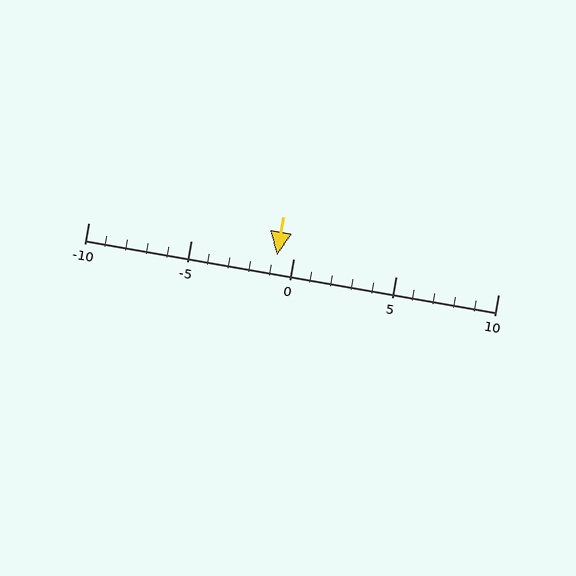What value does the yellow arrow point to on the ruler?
The yellow arrow points to approximately -1.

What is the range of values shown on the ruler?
The ruler shows values from -10 to 10.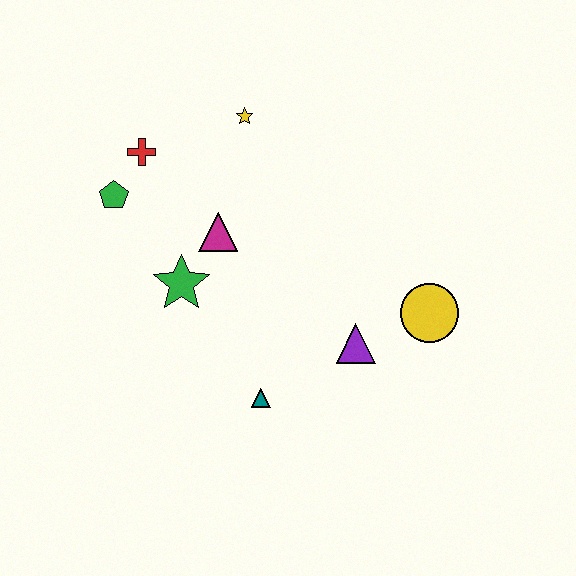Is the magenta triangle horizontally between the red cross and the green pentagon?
No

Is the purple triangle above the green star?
No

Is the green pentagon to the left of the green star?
Yes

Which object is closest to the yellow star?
The red cross is closest to the yellow star.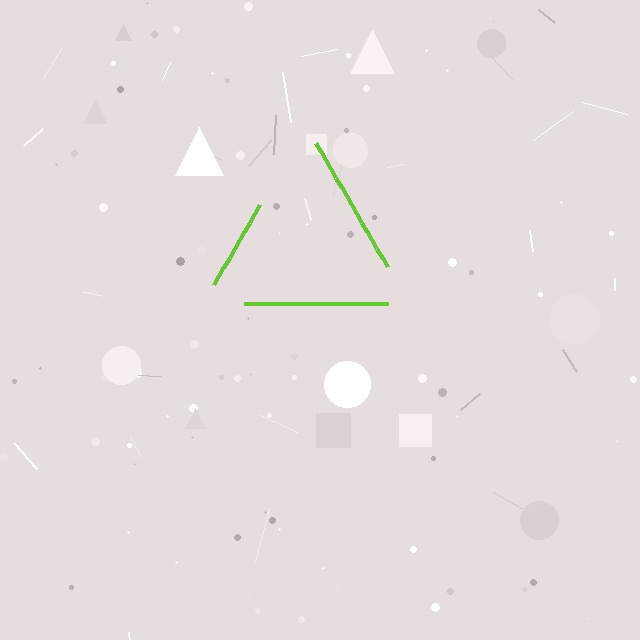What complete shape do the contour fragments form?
The contour fragments form a triangle.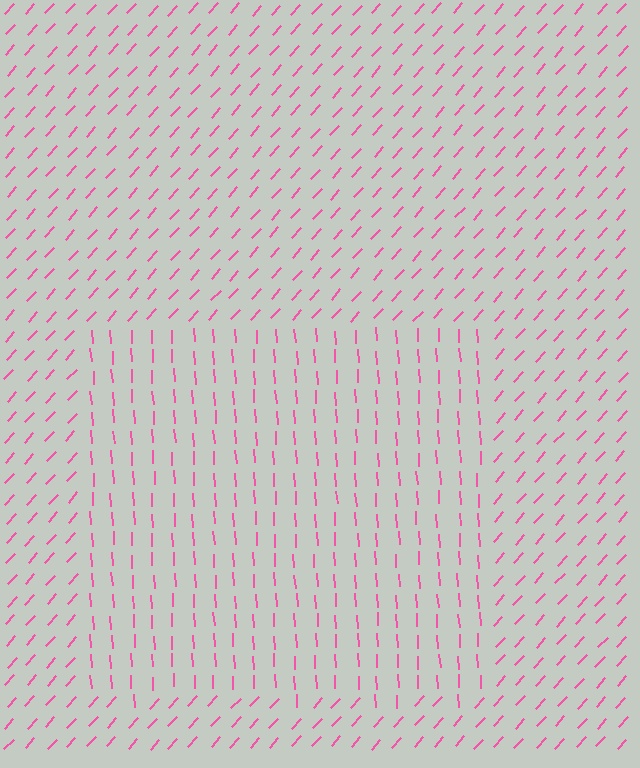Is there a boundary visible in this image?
Yes, there is a texture boundary formed by a change in line orientation.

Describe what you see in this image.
The image is filled with small pink line segments. A rectangle region in the image has lines oriented differently from the surrounding lines, creating a visible texture boundary.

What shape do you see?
I see a rectangle.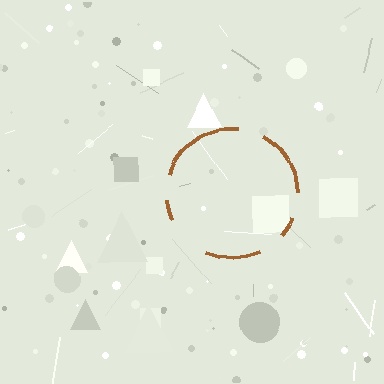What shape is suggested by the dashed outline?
The dashed outline suggests a circle.